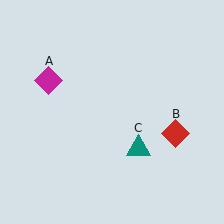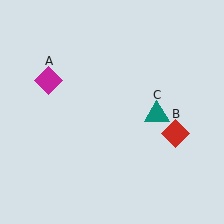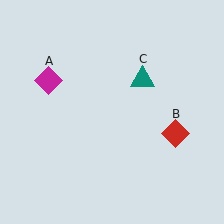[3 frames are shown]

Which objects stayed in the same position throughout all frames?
Magenta diamond (object A) and red diamond (object B) remained stationary.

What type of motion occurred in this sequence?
The teal triangle (object C) rotated counterclockwise around the center of the scene.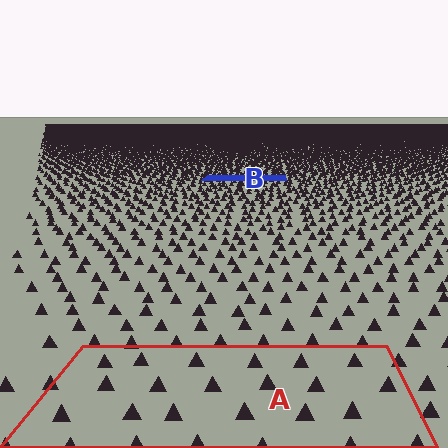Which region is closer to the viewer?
Region A is closer. The texture elements there are larger and more spread out.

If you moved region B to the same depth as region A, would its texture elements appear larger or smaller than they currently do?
They would appear larger. At a closer depth, the same texture elements are projected at a bigger on-screen size.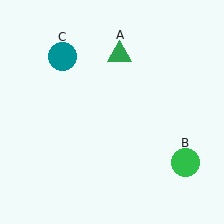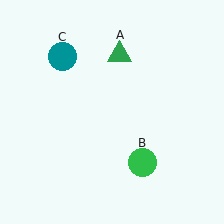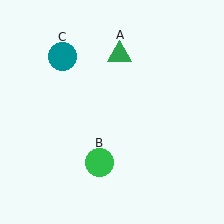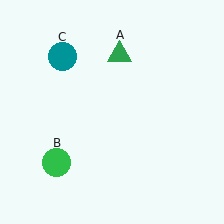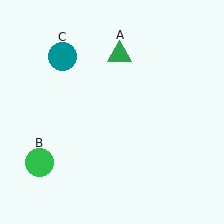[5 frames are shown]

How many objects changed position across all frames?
1 object changed position: green circle (object B).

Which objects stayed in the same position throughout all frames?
Green triangle (object A) and teal circle (object C) remained stationary.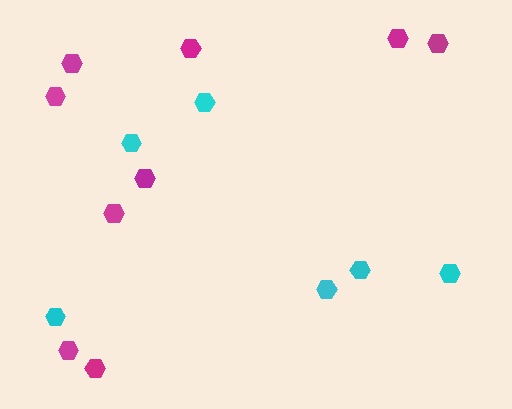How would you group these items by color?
There are 2 groups: one group of cyan hexagons (6) and one group of magenta hexagons (9).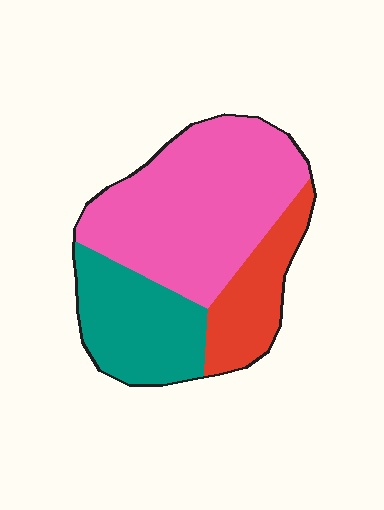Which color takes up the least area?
Red, at roughly 20%.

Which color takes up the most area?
Pink, at roughly 55%.